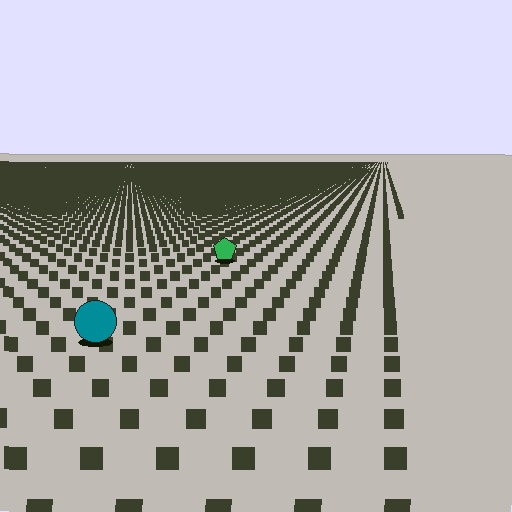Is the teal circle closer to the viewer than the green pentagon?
Yes. The teal circle is closer — you can tell from the texture gradient: the ground texture is coarser near it.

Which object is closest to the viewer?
The teal circle is closest. The texture marks near it are larger and more spread out.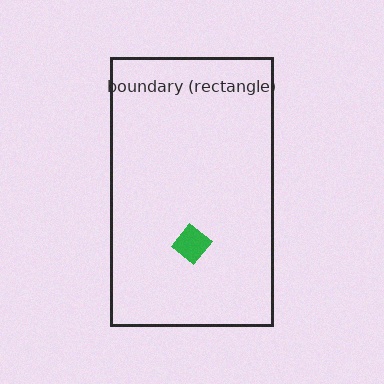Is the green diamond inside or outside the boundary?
Inside.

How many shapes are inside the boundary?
1 inside, 0 outside.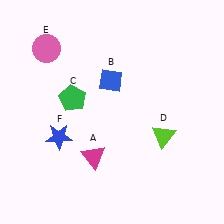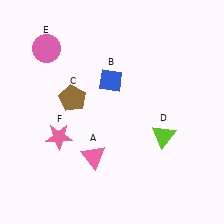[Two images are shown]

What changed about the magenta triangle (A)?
In Image 1, A is magenta. In Image 2, it changed to pink.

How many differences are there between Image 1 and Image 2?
There are 3 differences between the two images.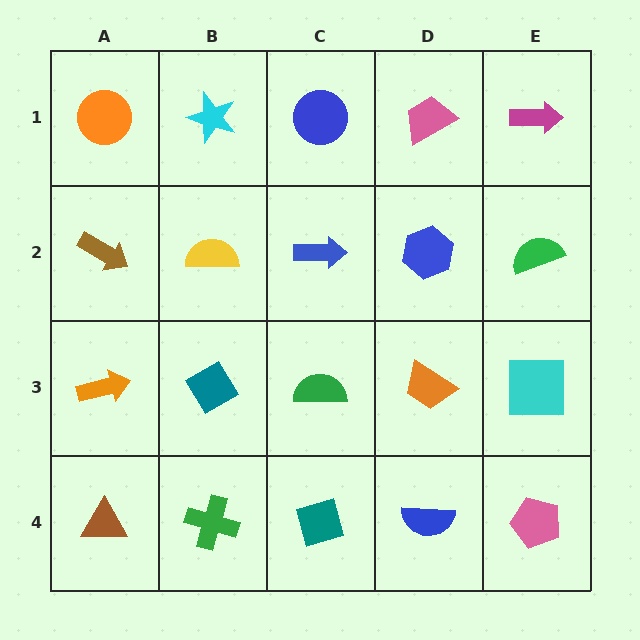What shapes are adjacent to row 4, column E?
A cyan square (row 3, column E), a blue semicircle (row 4, column D).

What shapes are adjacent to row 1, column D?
A blue hexagon (row 2, column D), a blue circle (row 1, column C), a magenta arrow (row 1, column E).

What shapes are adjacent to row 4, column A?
An orange arrow (row 3, column A), a green cross (row 4, column B).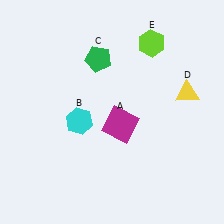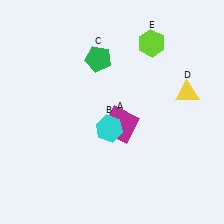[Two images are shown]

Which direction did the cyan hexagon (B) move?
The cyan hexagon (B) moved right.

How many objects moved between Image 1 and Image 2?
1 object moved between the two images.